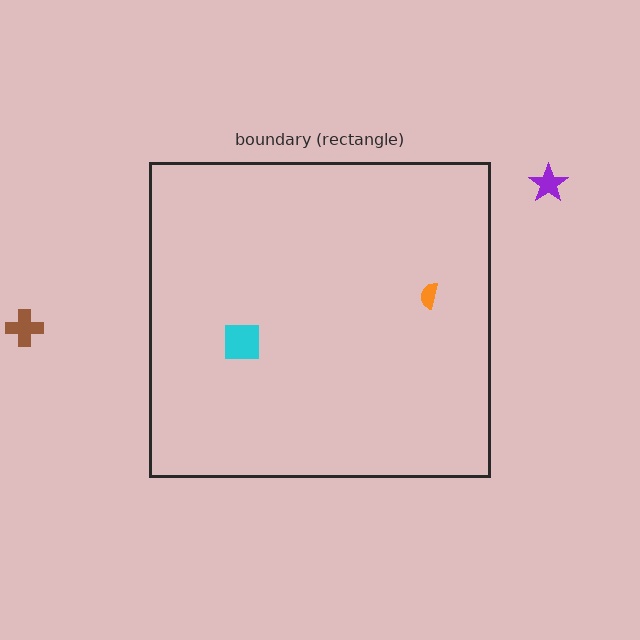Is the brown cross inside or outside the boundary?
Outside.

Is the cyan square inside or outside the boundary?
Inside.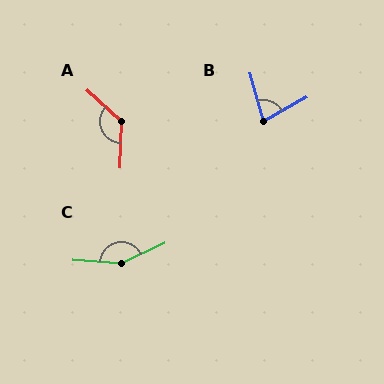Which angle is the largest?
C, at approximately 152 degrees.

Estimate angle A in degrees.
Approximately 131 degrees.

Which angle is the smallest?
B, at approximately 77 degrees.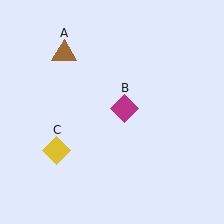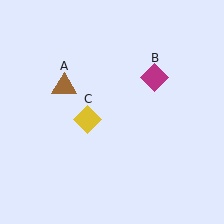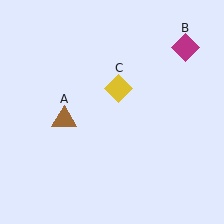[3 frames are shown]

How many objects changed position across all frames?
3 objects changed position: brown triangle (object A), magenta diamond (object B), yellow diamond (object C).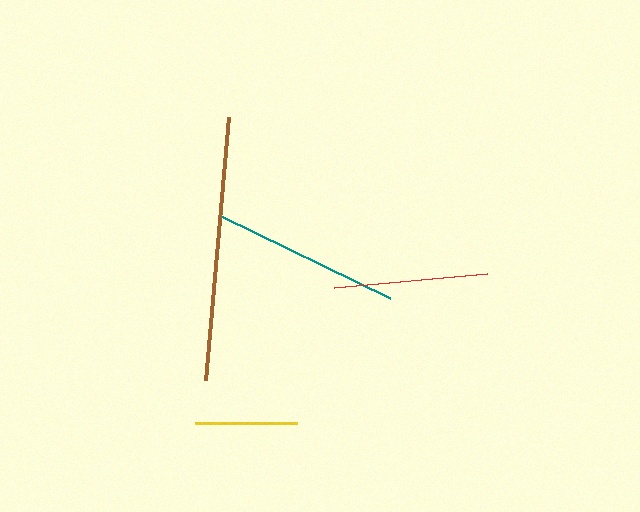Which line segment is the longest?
The brown line is the longest at approximately 264 pixels.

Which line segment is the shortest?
The yellow line is the shortest at approximately 101 pixels.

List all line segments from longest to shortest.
From longest to shortest: brown, teal, red, yellow.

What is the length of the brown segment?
The brown segment is approximately 264 pixels long.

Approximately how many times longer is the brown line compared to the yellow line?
The brown line is approximately 2.6 times the length of the yellow line.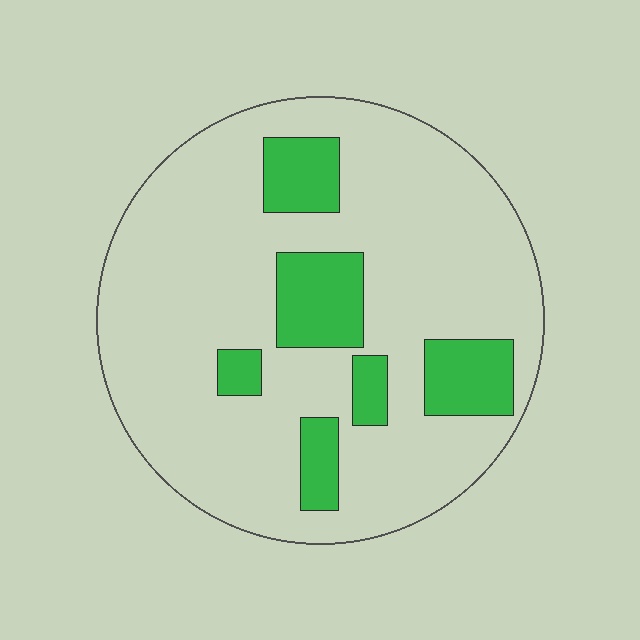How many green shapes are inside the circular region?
6.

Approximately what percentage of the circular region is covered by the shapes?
Approximately 20%.